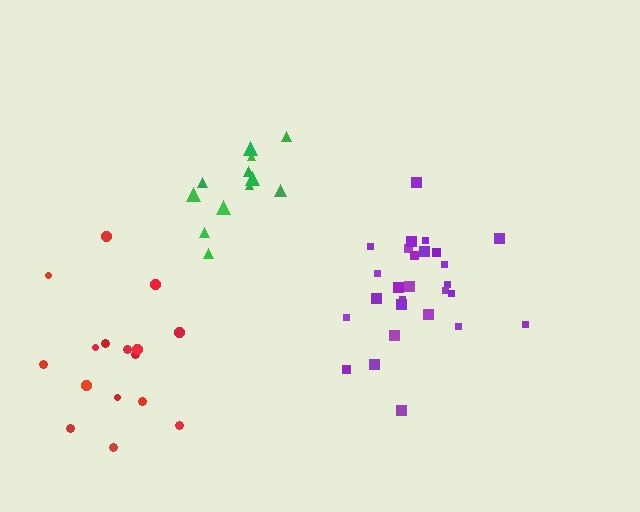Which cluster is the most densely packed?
Green.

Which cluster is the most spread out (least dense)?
Red.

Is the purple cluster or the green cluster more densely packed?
Green.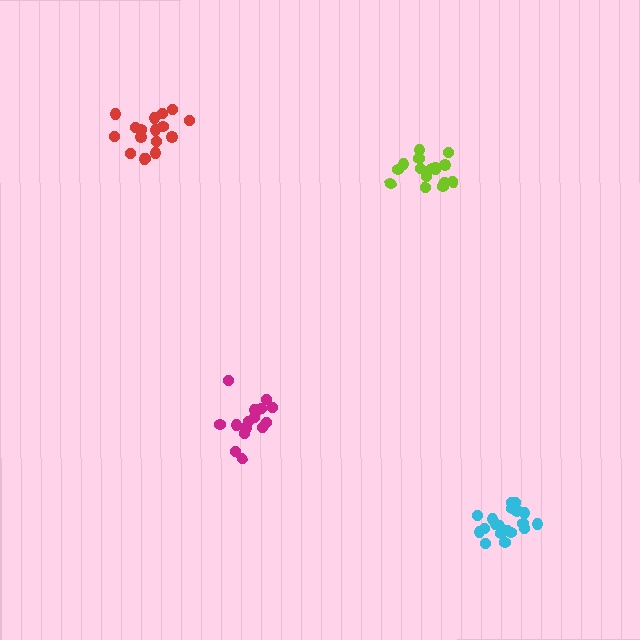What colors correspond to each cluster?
The clusters are colored: magenta, red, lime, cyan.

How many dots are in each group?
Group 1: 16 dots, Group 2: 17 dots, Group 3: 16 dots, Group 4: 19 dots (68 total).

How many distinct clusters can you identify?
There are 4 distinct clusters.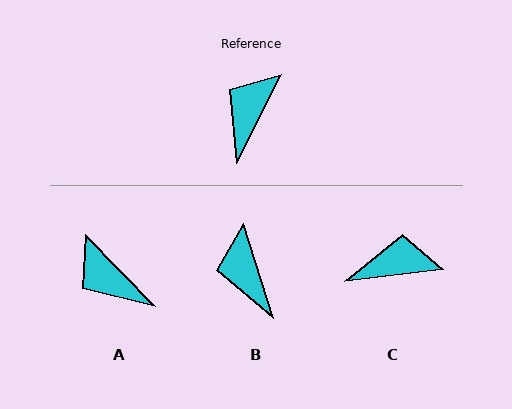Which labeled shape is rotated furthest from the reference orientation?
A, about 71 degrees away.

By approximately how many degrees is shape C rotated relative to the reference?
Approximately 56 degrees clockwise.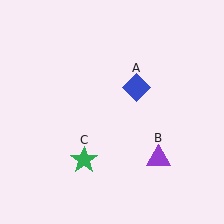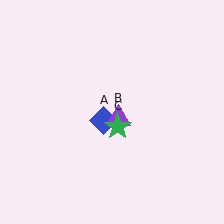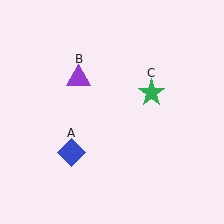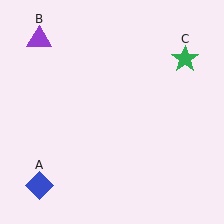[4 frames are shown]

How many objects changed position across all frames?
3 objects changed position: blue diamond (object A), purple triangle (object B), green star (object C).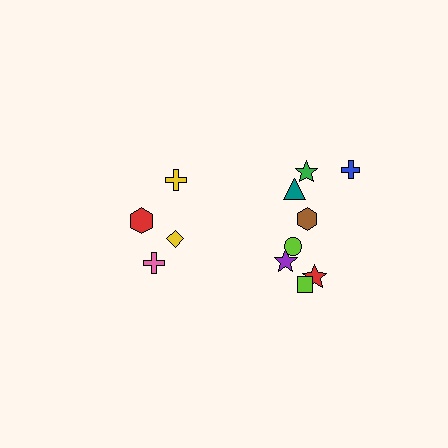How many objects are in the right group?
There are 8 objects.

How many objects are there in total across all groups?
There are 12 objects.